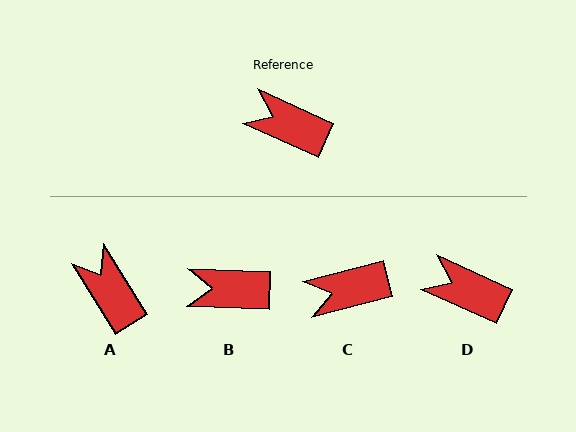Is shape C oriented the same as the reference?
No, it is off by about 39 degrees.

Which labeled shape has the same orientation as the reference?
D.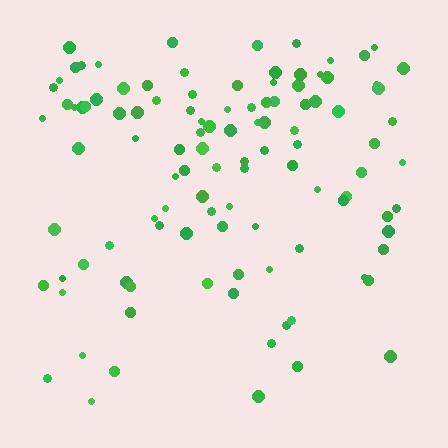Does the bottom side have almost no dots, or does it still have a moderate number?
Still a moderate number, just noticeably fewer than the top.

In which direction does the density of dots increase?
From bottom to top, with the top side densest.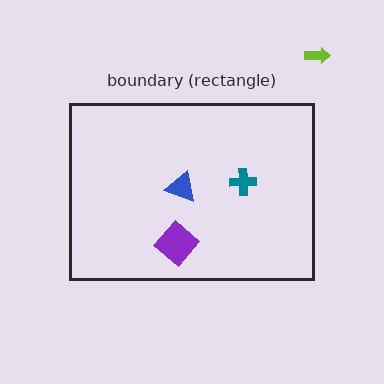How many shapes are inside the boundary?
3 inside, 1 outside.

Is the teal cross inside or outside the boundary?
Inside.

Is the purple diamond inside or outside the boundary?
Inside.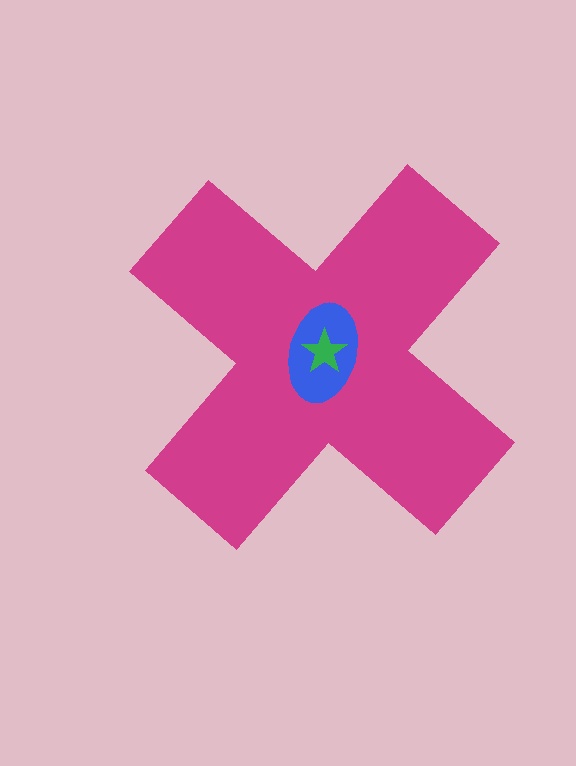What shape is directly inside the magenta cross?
The blue ellipse.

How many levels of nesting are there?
3.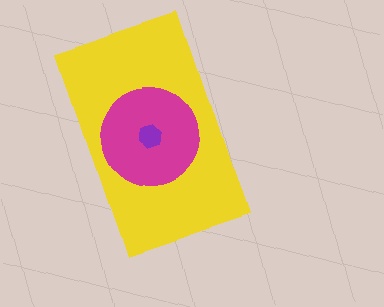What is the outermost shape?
The yellow rectangle.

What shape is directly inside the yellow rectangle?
The magenta circle.